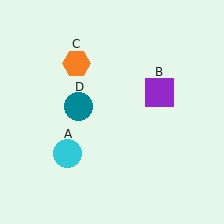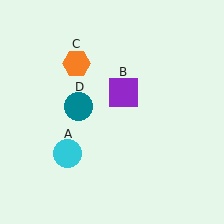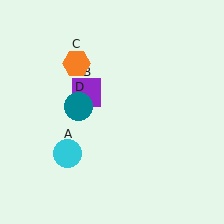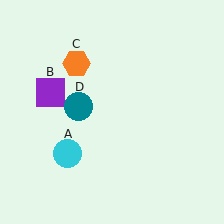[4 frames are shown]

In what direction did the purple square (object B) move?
The purple square (object B) moved left.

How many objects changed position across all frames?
1 object changed position: purple square (object B).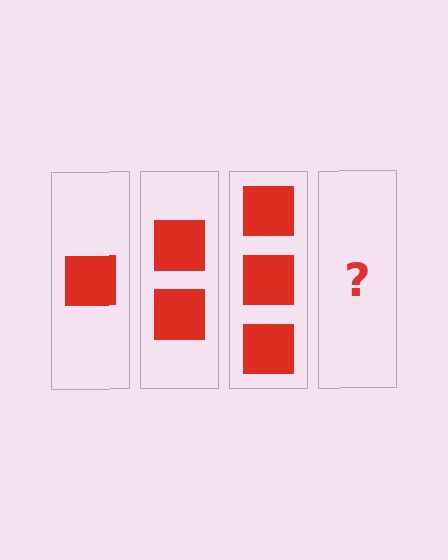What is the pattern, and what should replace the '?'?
The pattern is that each step adds one more square. The '?' should be 4 squares.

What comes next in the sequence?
The next element should be 4 squares.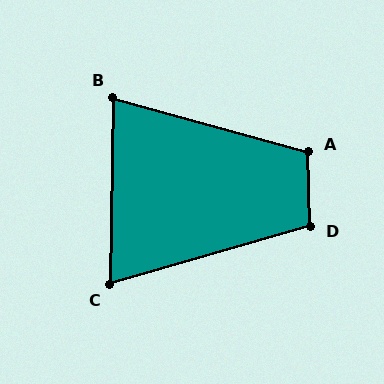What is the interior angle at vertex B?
Approximately 75 degrees (acute).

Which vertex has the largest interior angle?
A, at approximately 107 degrees.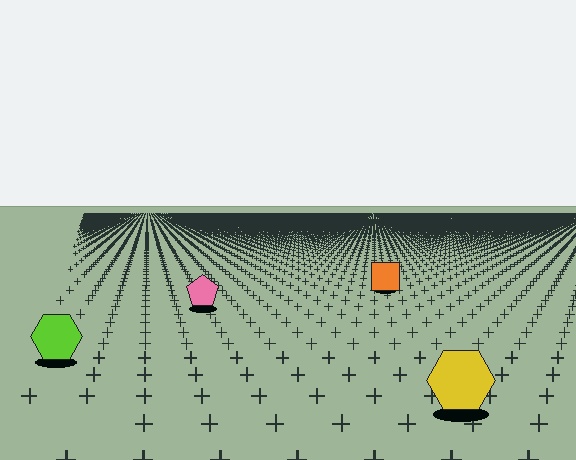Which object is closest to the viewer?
The yellow hexagon is closest. The texture marks near it are larger and more spread out.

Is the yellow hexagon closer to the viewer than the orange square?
Yes. The yellow hexagon is closer — you can tell from the texture gradient: the ground texture is coarser near it.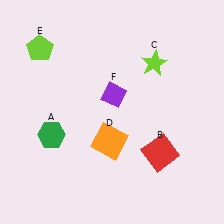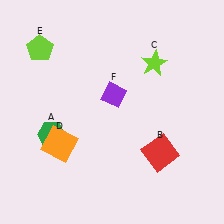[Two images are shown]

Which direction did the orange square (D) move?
The orange square (D) moved left.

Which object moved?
The orange square (D) moved left.